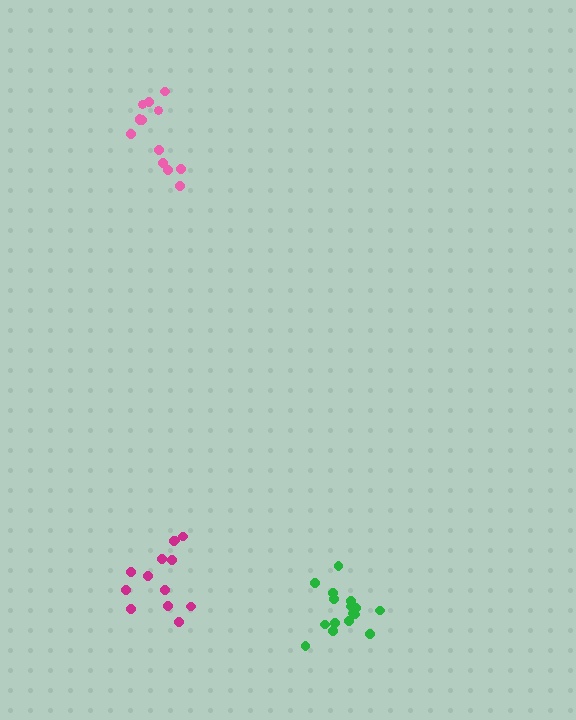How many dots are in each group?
Group 1: 13 dots, Group 2: 13 dots, Group 3: 16 dots (42 total).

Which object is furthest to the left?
The pink cluster is leftmost.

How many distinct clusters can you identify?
There are 3 distinct clusters.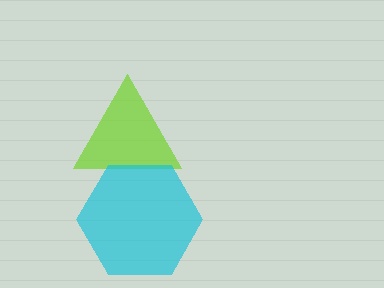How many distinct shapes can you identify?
There are 2 distinct shapes: a lime triangle, a cyan hexagon.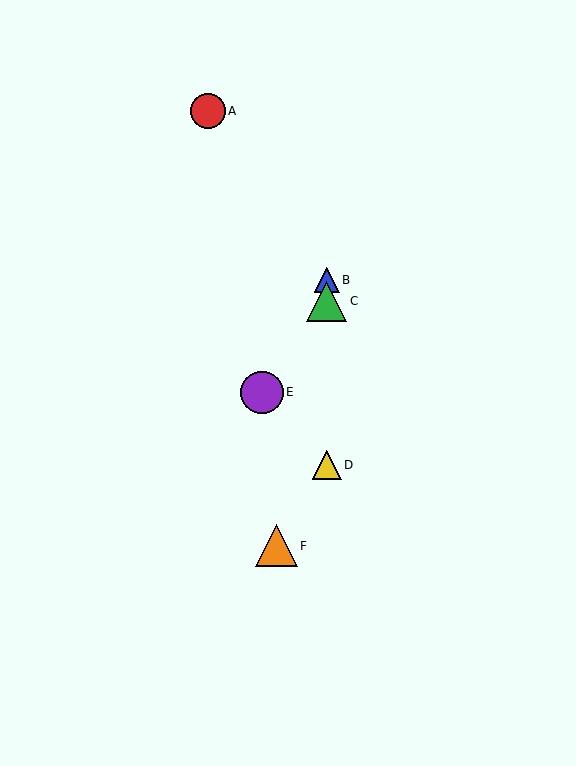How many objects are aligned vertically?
3 objects (B, C, D) are aligned vertically.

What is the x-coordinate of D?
Object D is at x≈327.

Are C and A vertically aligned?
No, C is at x≈327 and A is at x≈208.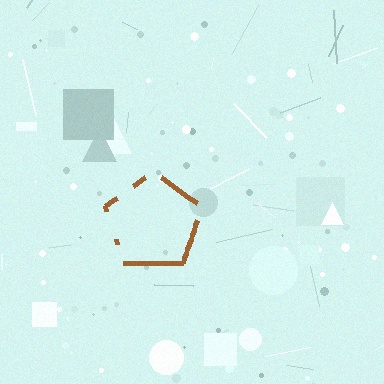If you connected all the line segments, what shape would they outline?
They would outline a pentagon.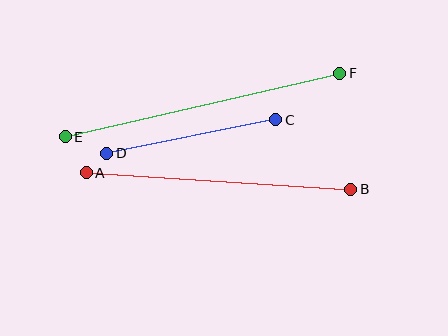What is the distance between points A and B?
The distance is approximately 265 pixels.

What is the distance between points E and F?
The distance is approximately 282 pixels.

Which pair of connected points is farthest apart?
Points E and F are farthest apart.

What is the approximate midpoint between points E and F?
The midpoint is at approximately (202, 105) pixels.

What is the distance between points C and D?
The distance is approximately 172 pixels.